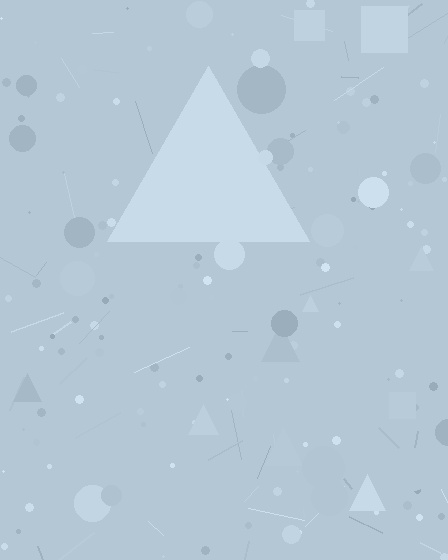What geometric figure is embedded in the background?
A triangle is embedded in the background.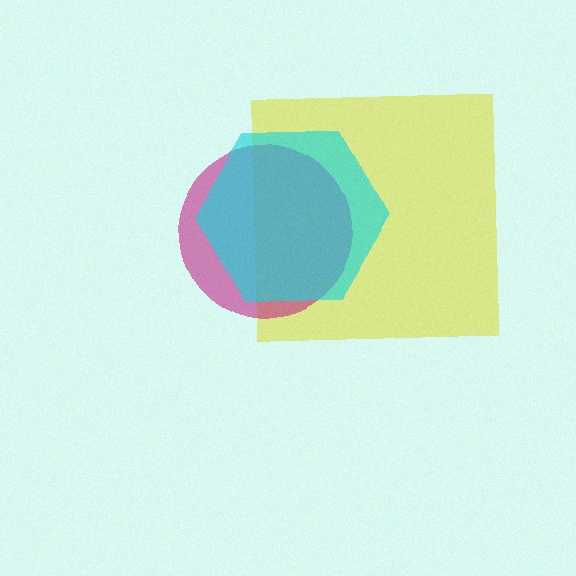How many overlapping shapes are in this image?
There are 3 overlapping shapes in the image.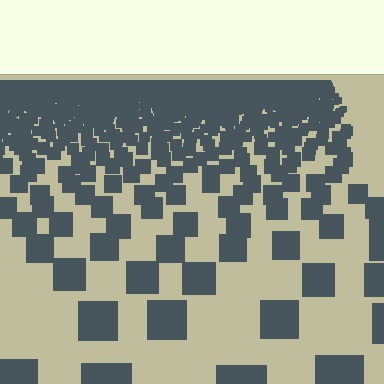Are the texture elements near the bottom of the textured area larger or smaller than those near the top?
Larger. Near the bottom, elements are closer to the viewer and appear at a bigger on-screen size.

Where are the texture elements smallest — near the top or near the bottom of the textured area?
Near the top.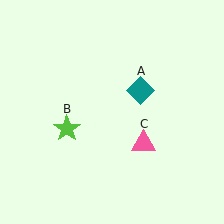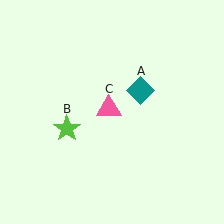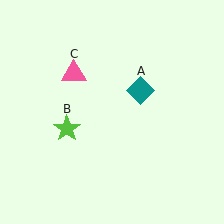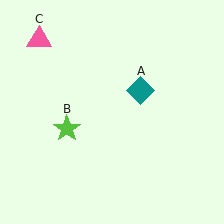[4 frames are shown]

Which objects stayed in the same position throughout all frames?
Teal diamond (object A) and lime star (object B) remained stationary.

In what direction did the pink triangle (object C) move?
The pink triangle (object C) moved up and to the left.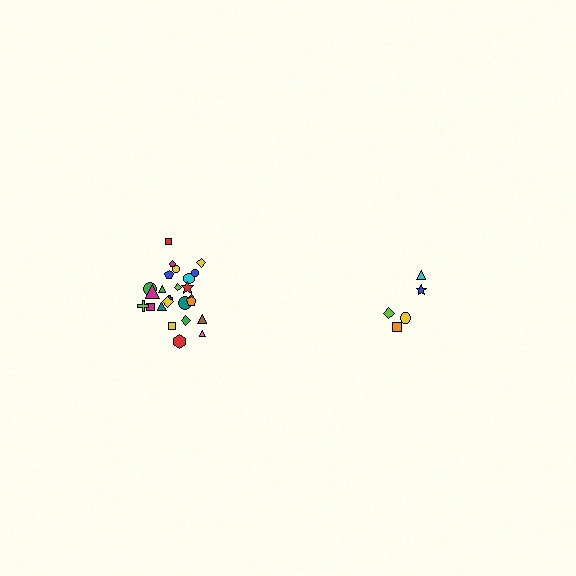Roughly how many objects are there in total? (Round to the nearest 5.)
Roughly 30 objects in total.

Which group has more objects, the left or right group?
The left group.